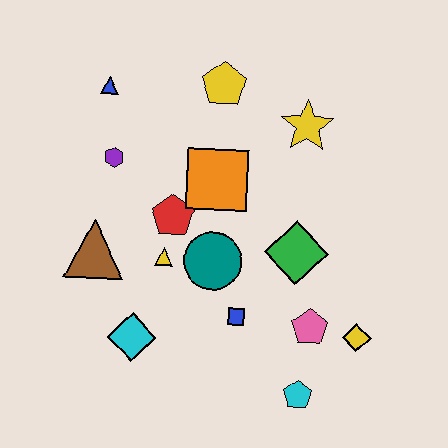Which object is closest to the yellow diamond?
The pink pentagon is closest to the yellow diamond.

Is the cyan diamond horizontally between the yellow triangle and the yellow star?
No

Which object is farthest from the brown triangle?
The yellow diamond is farthest from the brown triangle.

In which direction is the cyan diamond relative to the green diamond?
The cyan diamond is to the left of the green diamond.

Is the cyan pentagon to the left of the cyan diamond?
No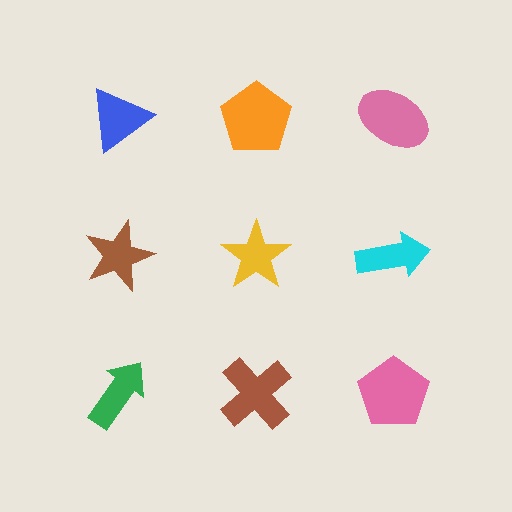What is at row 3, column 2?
A brown cross.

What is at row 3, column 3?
A pink pentagon.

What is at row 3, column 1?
A green arrow.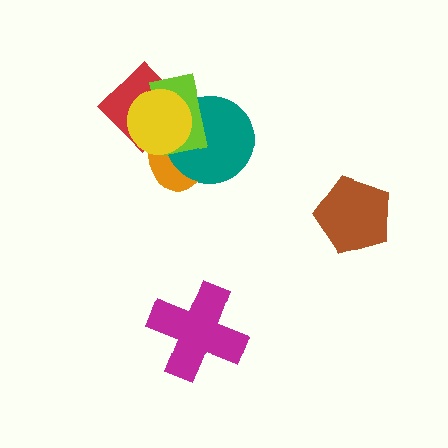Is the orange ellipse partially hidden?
Yes, it is partially covered by another shape.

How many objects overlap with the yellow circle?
4 objects overlap with the yellow circle.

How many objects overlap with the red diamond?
4 objects overlap with the red diamond.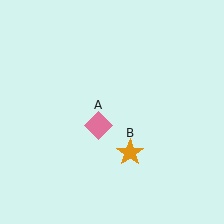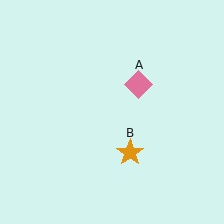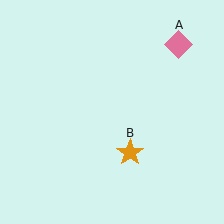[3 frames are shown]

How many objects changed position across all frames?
1 object changed position: pink diamond (object A).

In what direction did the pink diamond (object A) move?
The pink diamond (object A) moved up and to the right.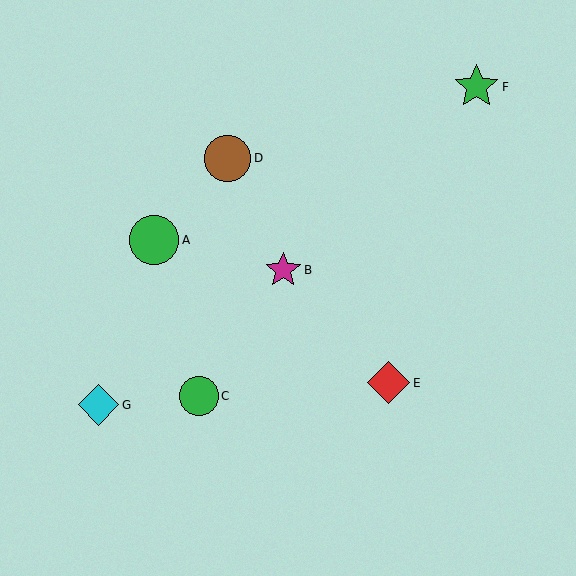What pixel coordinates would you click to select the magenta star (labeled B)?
Click at (283, 270) to select the magenta star B.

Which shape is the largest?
The green circle (labeled A) is the largest.